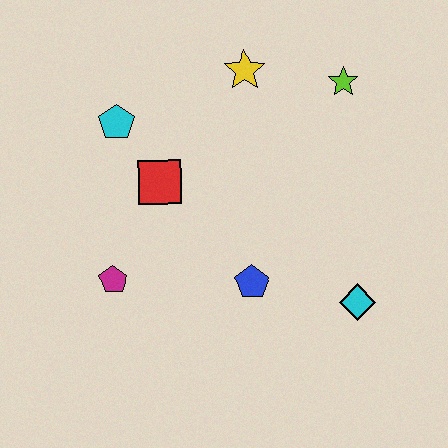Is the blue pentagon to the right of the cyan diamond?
No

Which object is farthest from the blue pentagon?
The lime star is farthest from the blue pentagon.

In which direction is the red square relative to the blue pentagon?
The red square is above the blue pentagon.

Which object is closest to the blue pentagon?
The cyan diamond is closest to the blue pentagon.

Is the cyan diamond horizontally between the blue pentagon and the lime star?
No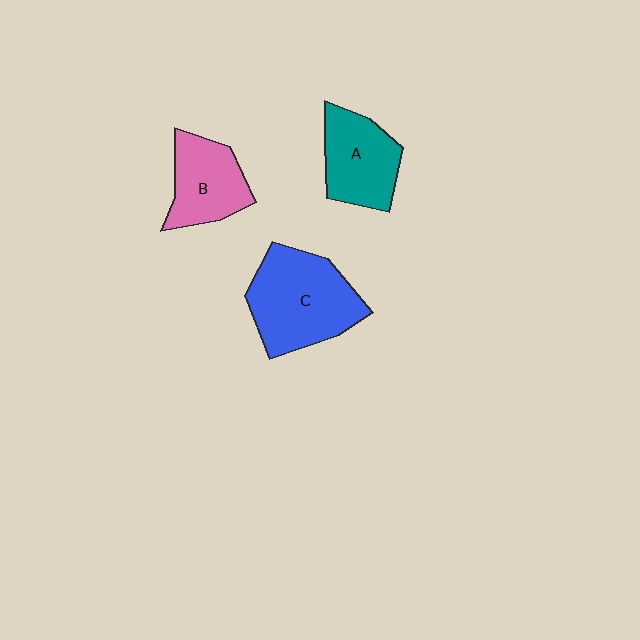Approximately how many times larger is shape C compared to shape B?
Approximately 1.5 times.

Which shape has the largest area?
Shape C (blue).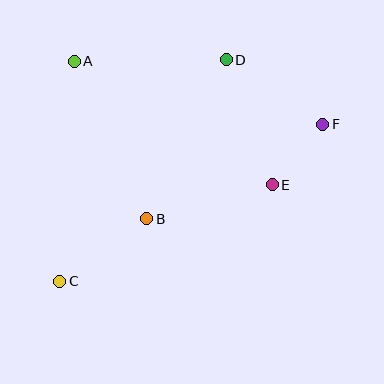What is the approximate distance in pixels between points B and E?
The distance between B and E is approximately 130 pixels.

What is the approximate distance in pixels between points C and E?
The distance between C and E is approximately 234 pixels.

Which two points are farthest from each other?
Points C and F are farthest from each other.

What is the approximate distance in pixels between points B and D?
The distance between B and D is approximately 178 pixels.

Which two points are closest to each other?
Points E and F are closest to each other.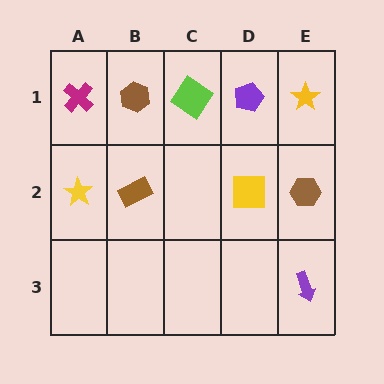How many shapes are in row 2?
4 shapes.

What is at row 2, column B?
A brown rectangle.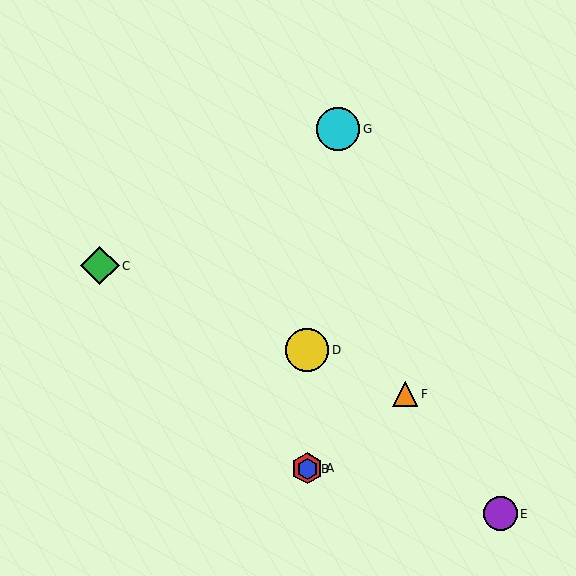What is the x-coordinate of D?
Object D is at x≈307.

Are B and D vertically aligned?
Yes, both are at x≈307.